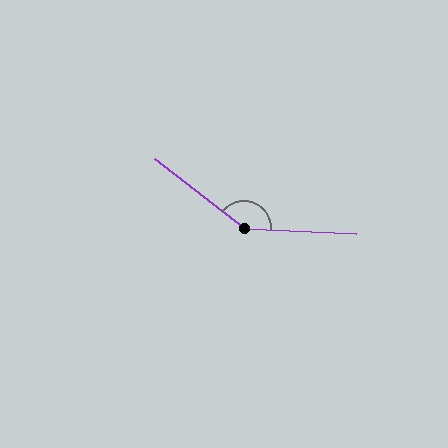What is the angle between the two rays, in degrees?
Approximately 144 degrees.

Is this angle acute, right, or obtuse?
It is obtuse.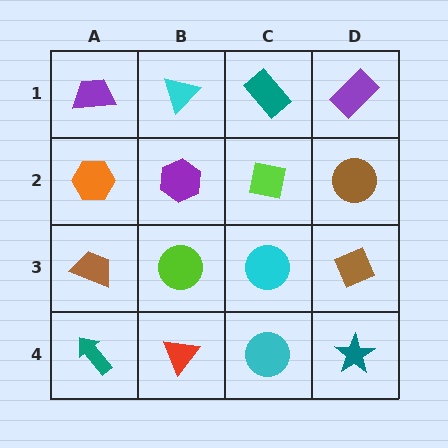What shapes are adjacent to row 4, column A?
A brown trapezoid (row 3, column A), a red triangle (row 4, column B).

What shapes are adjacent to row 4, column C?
A cyan circle (row 3, column C), a red triangle (row 4, column B), a teal star (row 4, column D).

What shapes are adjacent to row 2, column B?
A cyan triangle (row 1, column B), a lime circle (row 3, column B), an orange hexagon (row 2, column A), a lime square (row 2, column C).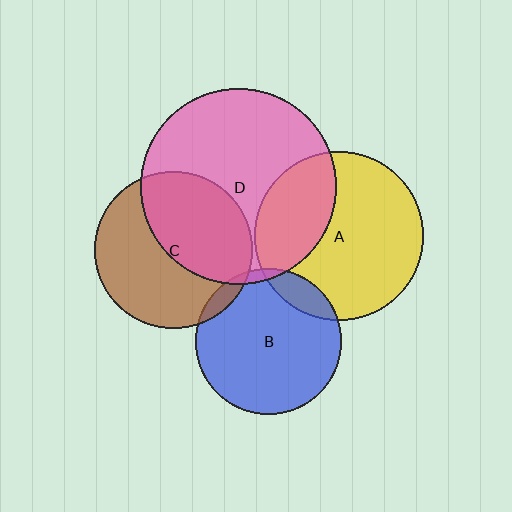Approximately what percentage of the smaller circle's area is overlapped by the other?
Approximately 45%.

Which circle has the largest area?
Circle D (pink).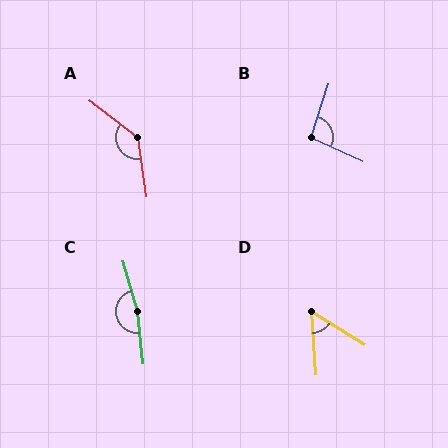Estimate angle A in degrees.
Approximately 136 degrees.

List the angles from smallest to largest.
D (54°), B (97°), A (136°), C (169°).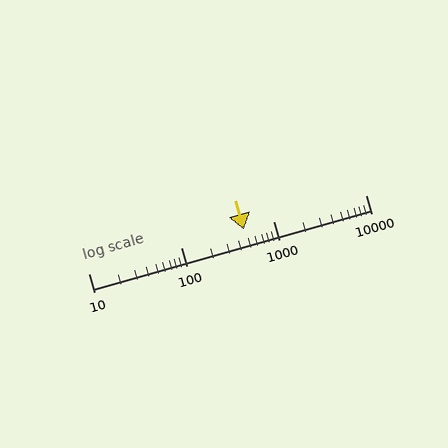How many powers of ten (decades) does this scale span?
The scale spans 3 decades, from 10 to 10000.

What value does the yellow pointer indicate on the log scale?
The pointer indicates approximately 480.